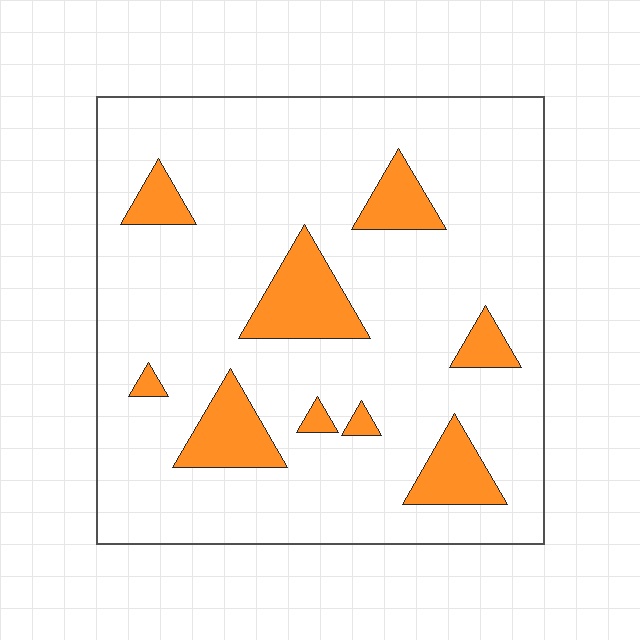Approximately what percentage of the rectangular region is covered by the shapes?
Approximately 15%.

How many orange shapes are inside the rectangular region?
9.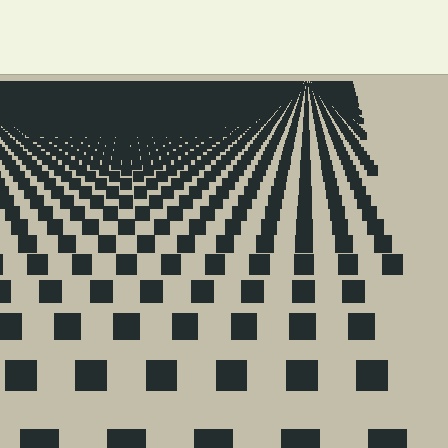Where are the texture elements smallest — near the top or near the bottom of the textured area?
Near the top.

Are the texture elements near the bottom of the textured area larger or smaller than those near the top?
Larger. Near the bottom, elements are closer to the viewer and appear at a bigger on-screen size.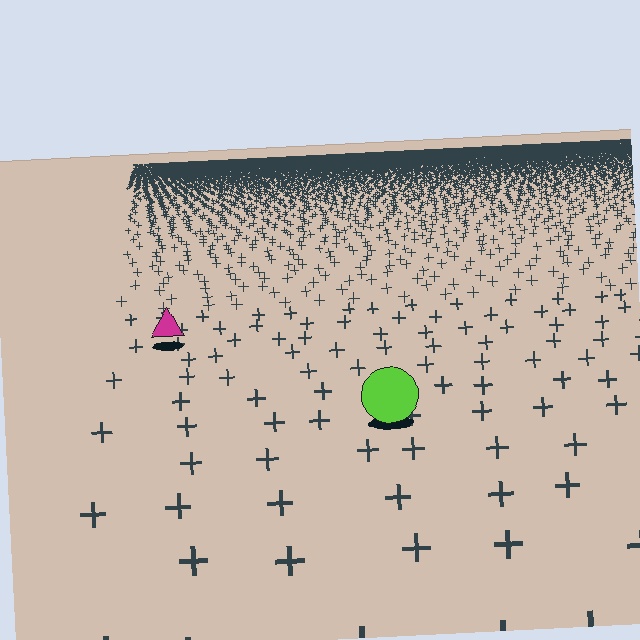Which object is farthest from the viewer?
The magenta triangle is farthest from the viewer. It appears smaller and the ground texture around it is denser.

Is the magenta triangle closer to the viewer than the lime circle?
No. The lime circle is closer — you can tell from the texture gradient: the ground texture is coarser near it.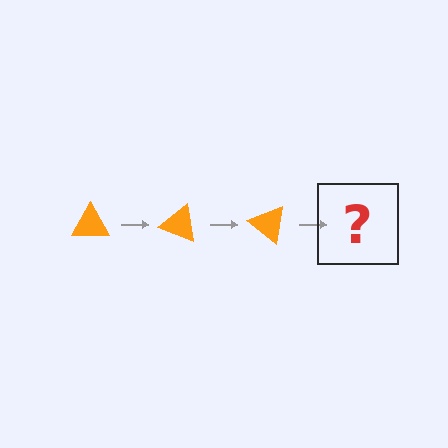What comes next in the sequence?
The next element should be an orange triangle rotated 60 degrees.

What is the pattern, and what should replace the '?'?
The pattern is that the triangle rotates 20 degrees each step. The '?' should be an orange triangle rotated 60 degrees.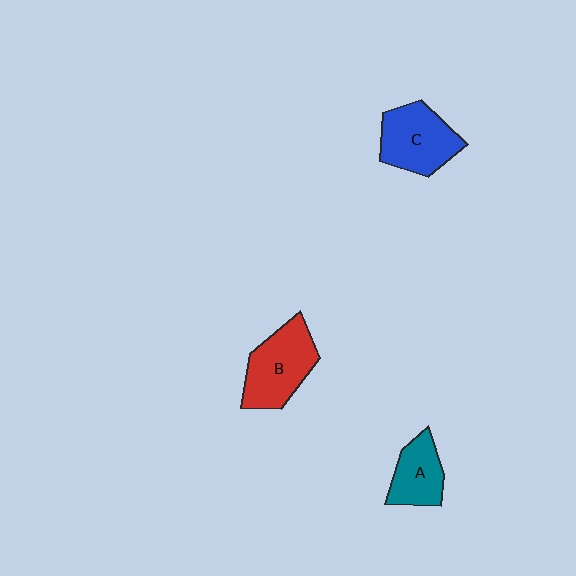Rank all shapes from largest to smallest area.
From largest to smallest: B (red), C (blue), A (teal).